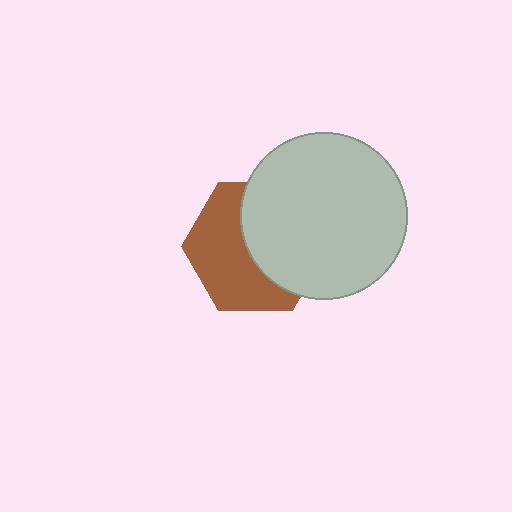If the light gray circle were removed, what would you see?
You would see the complete brown hexagon.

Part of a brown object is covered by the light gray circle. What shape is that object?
It is a hexagon.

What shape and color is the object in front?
The object in front is a light gray circle.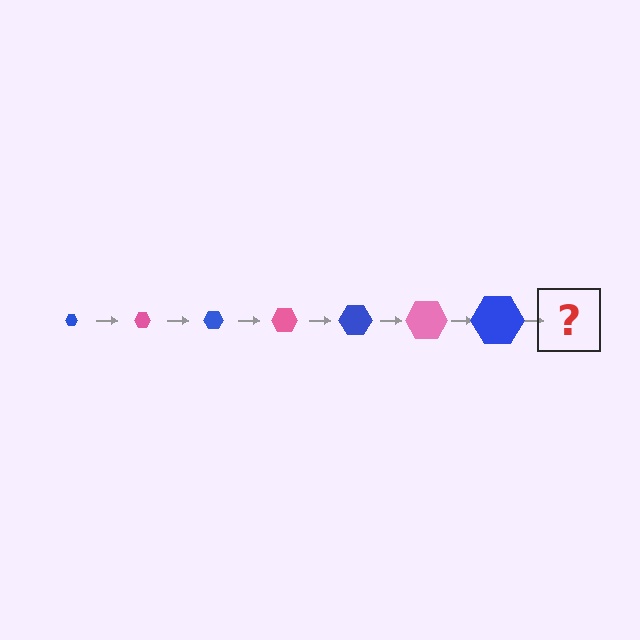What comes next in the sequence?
The next element should be a pink hexagon, larger than the previous one.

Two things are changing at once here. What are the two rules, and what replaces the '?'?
The two rules are that the hexagon grows larger each step and the color cycles through blue and pink. The '?' should be a pink hexagon, larger than the previous one.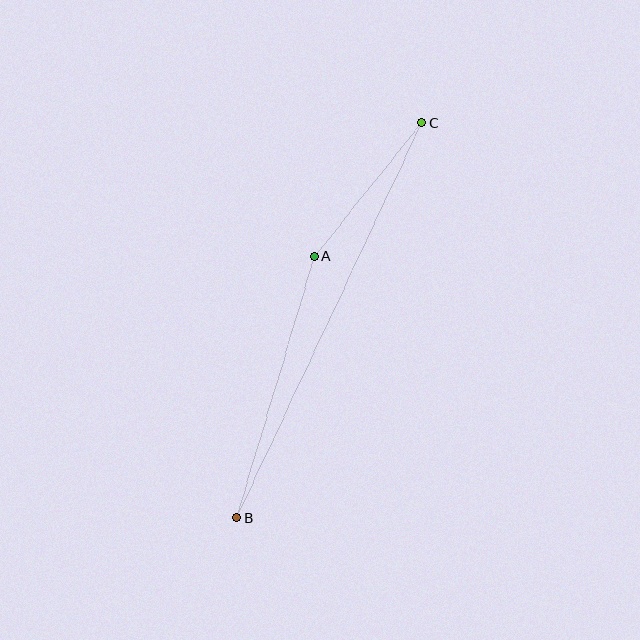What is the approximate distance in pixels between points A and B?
The distance between A and B is approximately 273 pixels.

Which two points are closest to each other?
Points A and C are closest to each other.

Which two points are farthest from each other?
Points B and C are farthest from each other.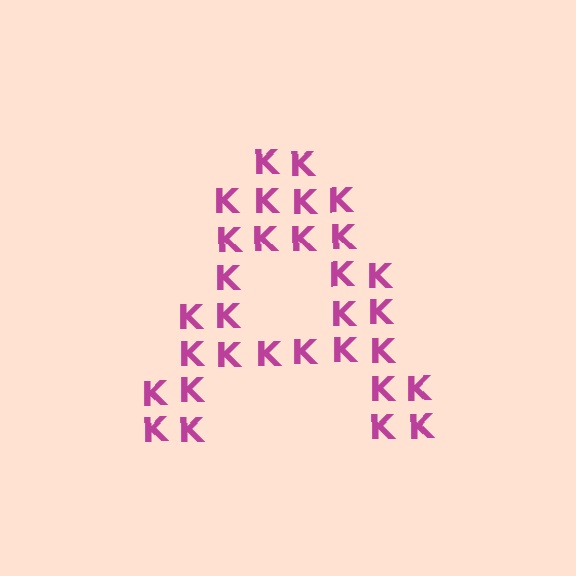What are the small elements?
The small elements are letter K's.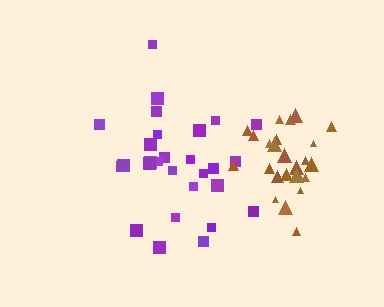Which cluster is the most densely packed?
Brown.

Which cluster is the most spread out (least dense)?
Purple.